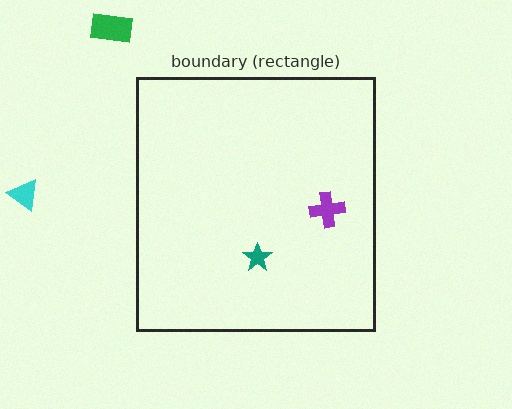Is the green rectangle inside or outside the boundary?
Outside.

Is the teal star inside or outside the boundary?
Inside.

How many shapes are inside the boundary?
2 inside, 2 outside.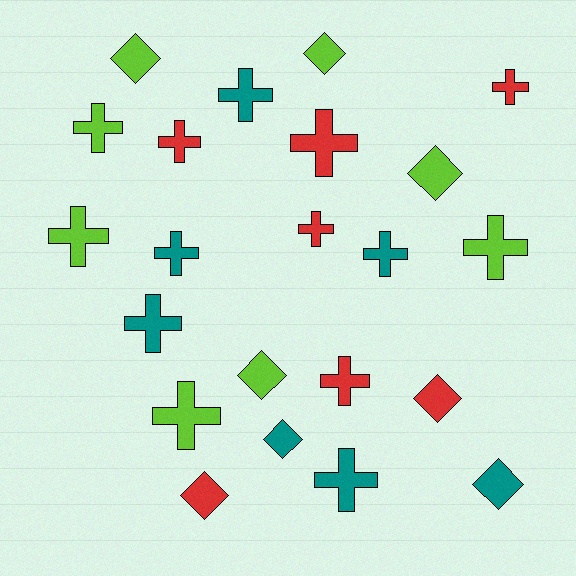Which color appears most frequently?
Lime, with 8 objects.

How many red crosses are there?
There are 5 red crosses.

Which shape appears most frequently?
Cross, with 14 objects.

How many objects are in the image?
There are 22 objects.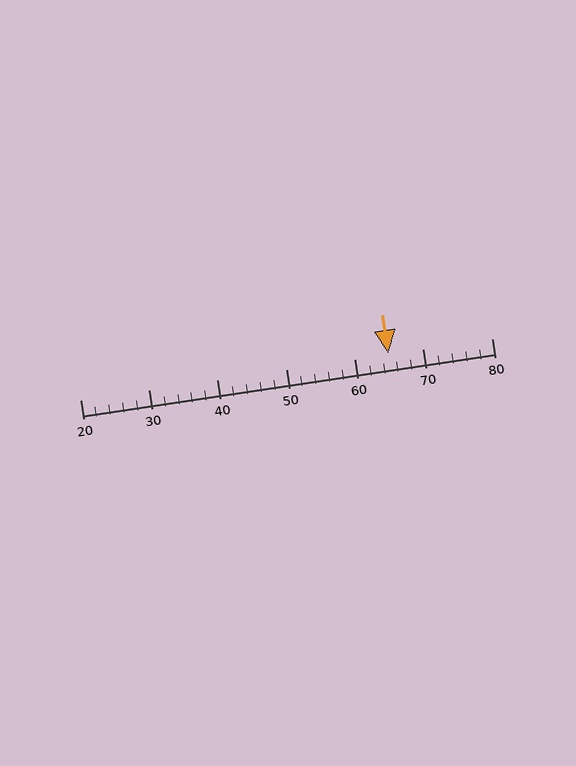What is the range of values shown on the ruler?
The ruler shows values from 20 to 80.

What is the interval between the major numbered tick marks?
The major tick marks are spaced 10 units apart.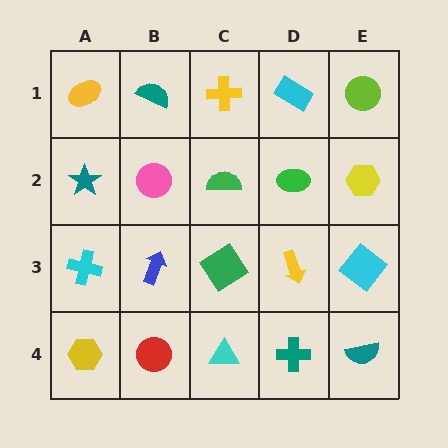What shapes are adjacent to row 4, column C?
A green diamond (row 3, column C), a red circle (row 4, column B), a teal cross (row 4, column D).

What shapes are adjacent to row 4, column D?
A yellow arrow (row 3, column D), a cyan triangle (row 4, column C), a teal semicircle (row 4, column E).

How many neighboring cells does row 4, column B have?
3.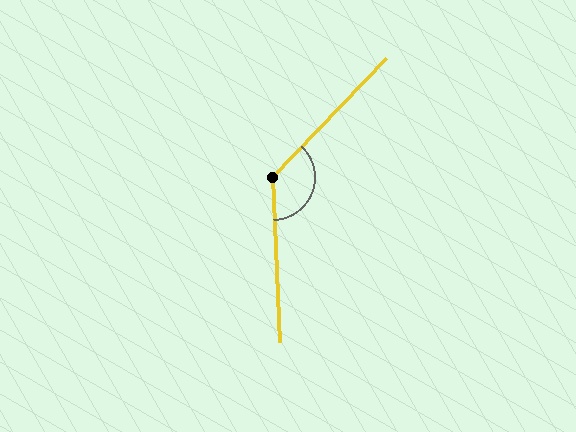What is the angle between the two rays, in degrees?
Approximately 134 degrees.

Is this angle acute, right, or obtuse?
It is obtuse.